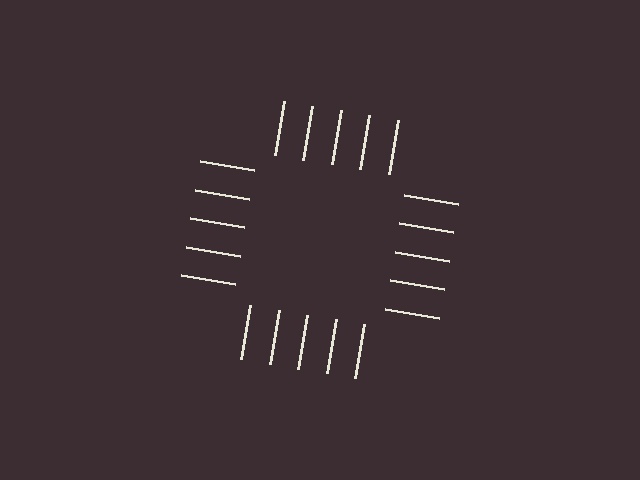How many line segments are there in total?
20 — 5 along each of the 4 edges.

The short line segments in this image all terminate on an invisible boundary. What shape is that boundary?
An illusory square — the line segments terminate on its edges but no continuous stroke is drawn.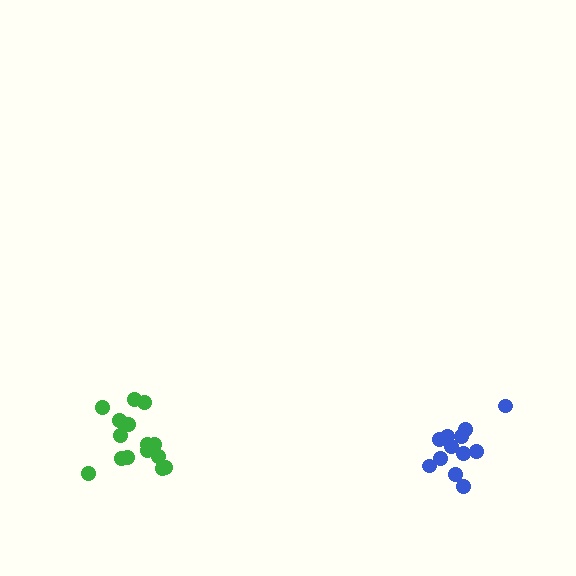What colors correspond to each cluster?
The clusters are colored: green, blue.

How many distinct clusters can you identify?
There are 2 distinct clusters.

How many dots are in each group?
Group 1: 15 dots, Group 2: 12 dots (27 total).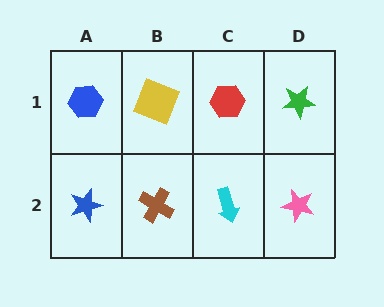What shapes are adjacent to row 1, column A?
A blue star (row 2, column A), a yellow square (row 1, column B).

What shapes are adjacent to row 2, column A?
A blue hexagon (row 1, column A), a brown cross (row 2, column B).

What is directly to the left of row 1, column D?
A red hexagon.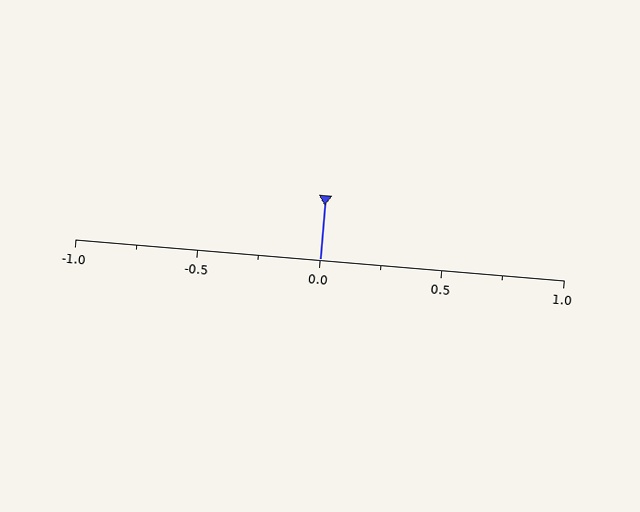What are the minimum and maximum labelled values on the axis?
The axis runs from -1.0 to 1.0.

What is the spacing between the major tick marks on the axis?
The major ticks are spaced 0.5 apart.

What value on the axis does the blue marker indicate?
The marker indicates approximately 0.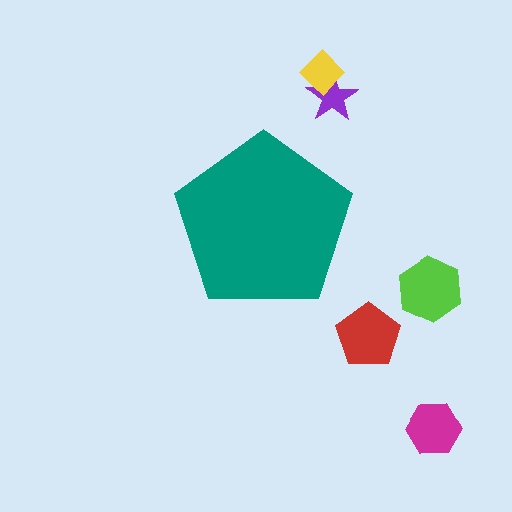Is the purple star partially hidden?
No, the purple star is fully visible.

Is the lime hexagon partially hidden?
No, the lime hexagon is fully visible.